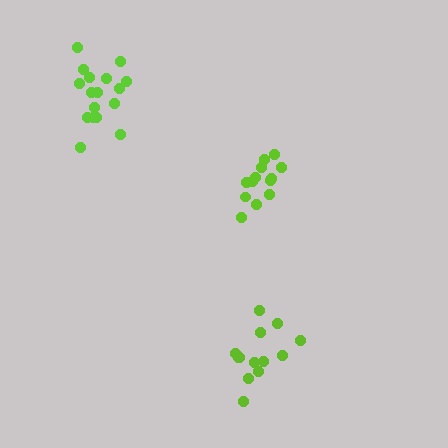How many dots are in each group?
Group 1: 13 dots, Group 2: 13 dots, Group 3: 17 dots (43 total).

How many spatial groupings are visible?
There are 3 spatial groupings.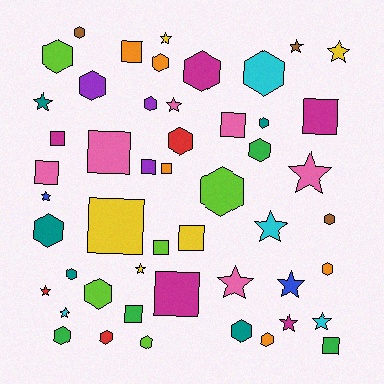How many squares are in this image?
There are 14 squares.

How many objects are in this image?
There are 50 objects.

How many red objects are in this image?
There are 3 red objects.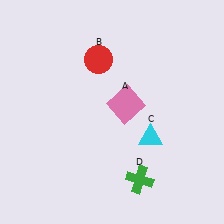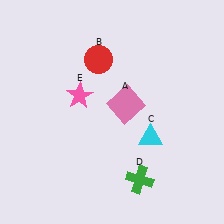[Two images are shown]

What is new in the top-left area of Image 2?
A pink star (E) was added in the top-left area of Image 2.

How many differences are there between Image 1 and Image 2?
There is 1 difference between the two images.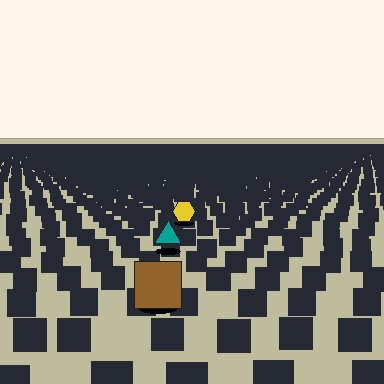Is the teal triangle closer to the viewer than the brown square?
No. The brown square is closer — you can tell from the texture gradient: the ground texture is coarser near it.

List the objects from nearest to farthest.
From nearest to farthest: the brown square, the teal triangle, the yellow hexagon.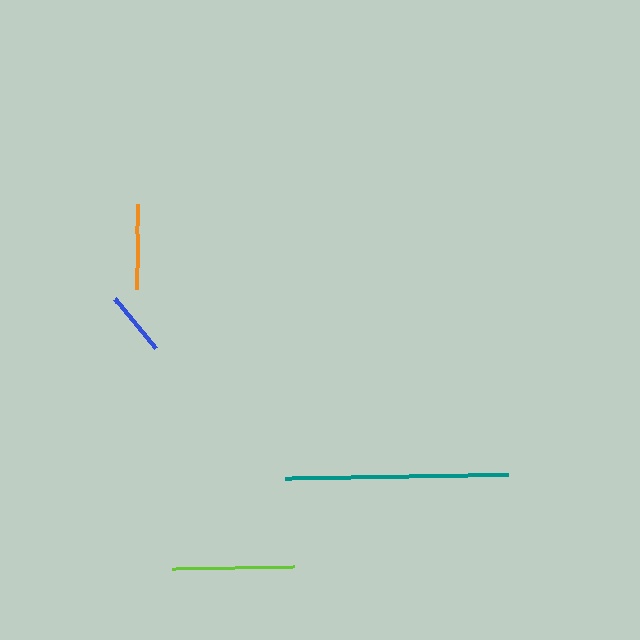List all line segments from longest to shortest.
From longest to shortest: teal, lime, orange, blue.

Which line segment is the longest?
The teal line is the longest at approximately 223 pixels.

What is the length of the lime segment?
The lime segment is approximately 123 pixels long.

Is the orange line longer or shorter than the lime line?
The lime line is longer than the orange line.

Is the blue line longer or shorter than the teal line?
The teal line is longer than the blue line.